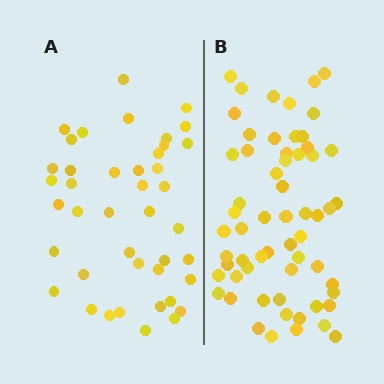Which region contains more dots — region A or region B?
Region B (the right region) has more dots.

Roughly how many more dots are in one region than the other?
Region B has approximately 20 more dots than region A.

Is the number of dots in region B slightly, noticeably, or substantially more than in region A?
Region B has noticeably more, but not dramatically so. The ratio is roughly 1.4 to 1.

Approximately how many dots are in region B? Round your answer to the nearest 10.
About 60 dots.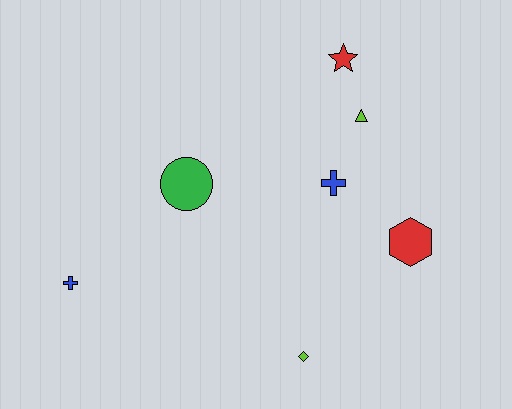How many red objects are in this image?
There are 2 red objects.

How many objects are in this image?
There are 7 objects.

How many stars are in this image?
There is 1 star.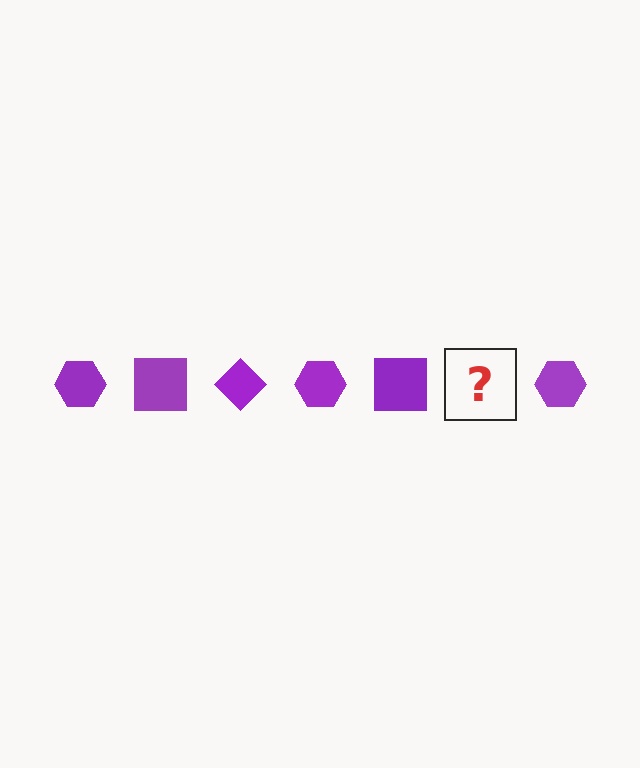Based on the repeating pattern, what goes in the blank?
The blank should be a purple diamond.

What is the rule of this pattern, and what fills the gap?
The rule is that the pattern cycles through hexagon, square, diamond shapes in purple. The gap should be filled with a purple diamond.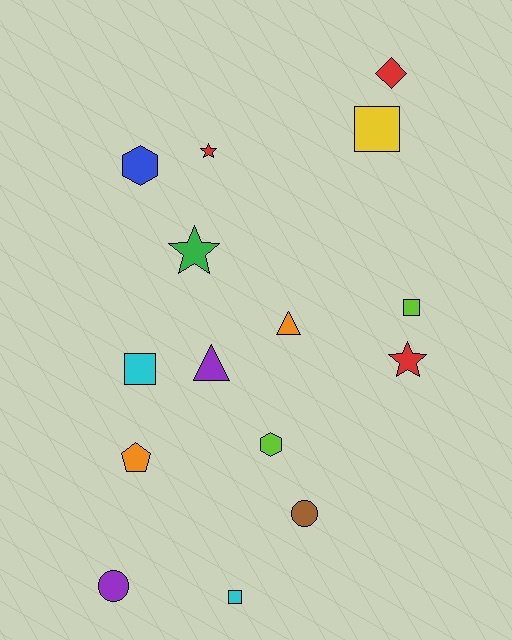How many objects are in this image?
There are 15 objects.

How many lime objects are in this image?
There are 2 lime objects.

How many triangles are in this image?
There are 2 triangles.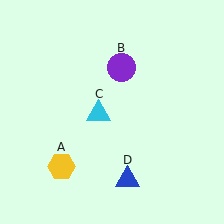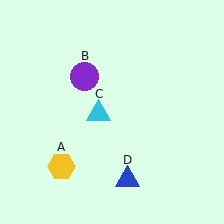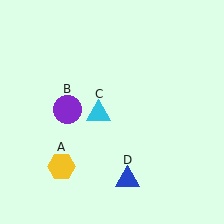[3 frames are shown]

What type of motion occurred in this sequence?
The purple circle (object B) rotated counterclockwise around the center of the scene.